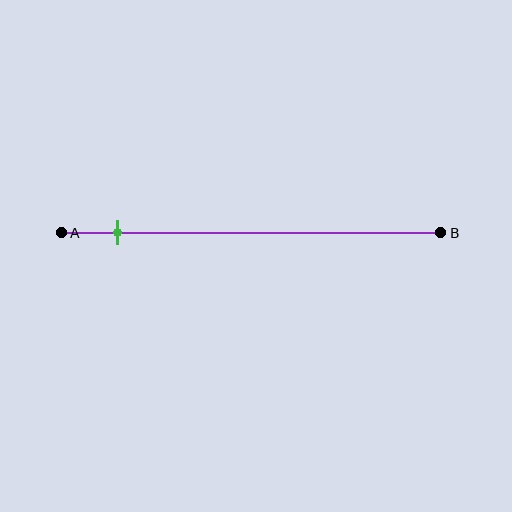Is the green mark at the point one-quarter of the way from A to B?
No, the mark is at about 15% from A, not at the 25% one-quarter point.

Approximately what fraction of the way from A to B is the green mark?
The green mark is approximately 15% of the way from A to B.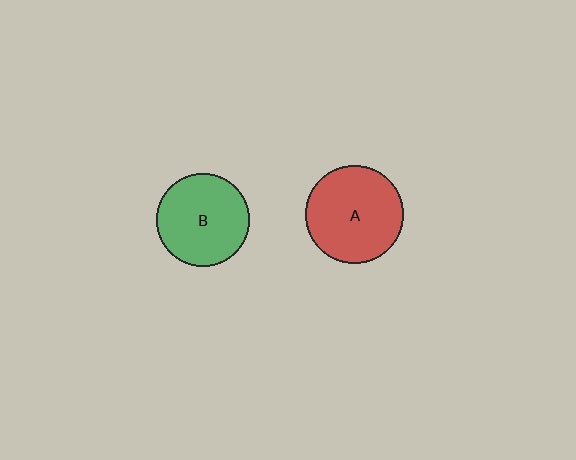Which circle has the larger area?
Circle A (red).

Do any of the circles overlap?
No, none of the circles overlap.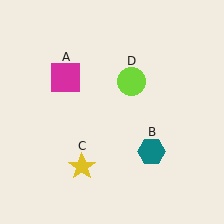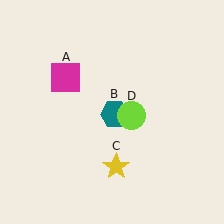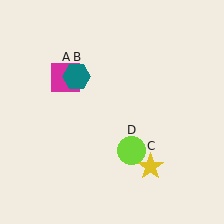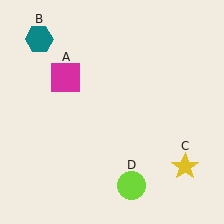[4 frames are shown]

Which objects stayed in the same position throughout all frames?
Magenta square (object A) remained stationary.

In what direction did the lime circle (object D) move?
The lime circle (object D) moved down.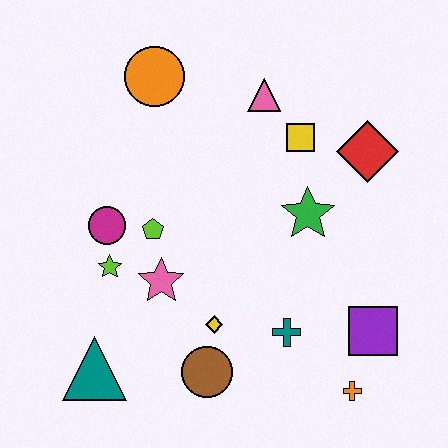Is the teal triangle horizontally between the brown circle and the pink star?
No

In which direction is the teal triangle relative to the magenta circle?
The teal triangle is below the magenta circle.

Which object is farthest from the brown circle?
The orange circle is farthest from the brown circle.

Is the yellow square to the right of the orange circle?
Yes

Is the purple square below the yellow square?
Yes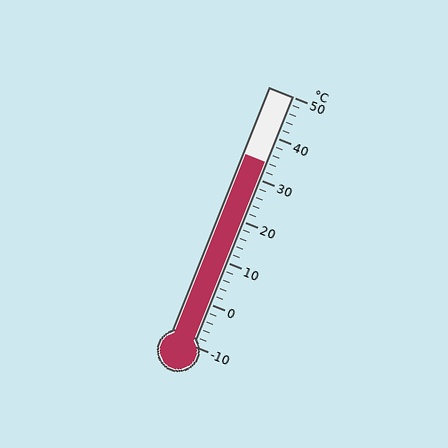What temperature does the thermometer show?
The thermometer shows approximately 34°C.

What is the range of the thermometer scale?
The thermometer scale ranges from -10°C to 50°C.